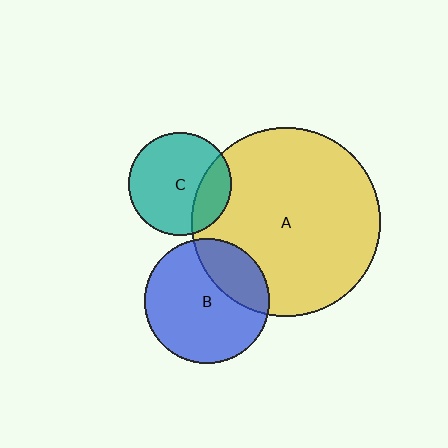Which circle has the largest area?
Circle A (yellow).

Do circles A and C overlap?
Yes.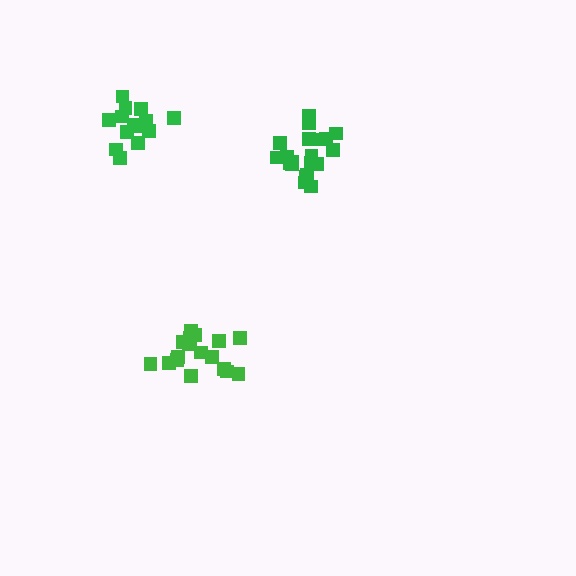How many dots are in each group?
Group 1: 14 dots, Group 2: 20 dots, Group 3: 18 dots (52 total).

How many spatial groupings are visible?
There are 3 spatial groupings.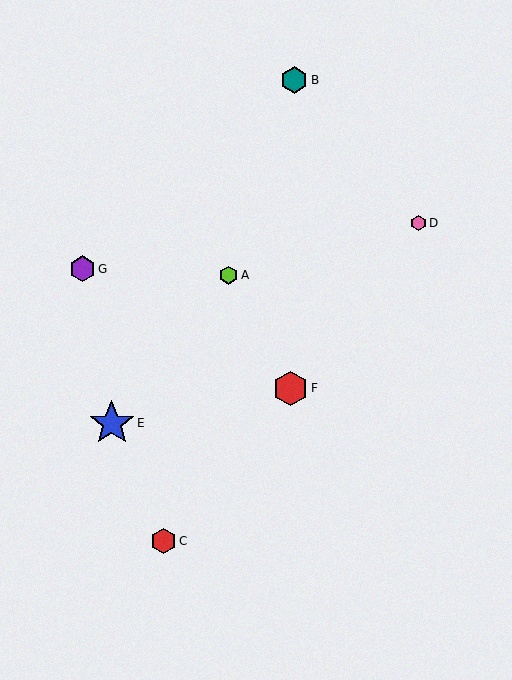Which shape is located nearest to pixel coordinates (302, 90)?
The teal hexagon (labeled B) at (294, 80) is nearest to that location.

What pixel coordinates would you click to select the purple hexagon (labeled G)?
Click at (82, 269) to select the purple hexagon G.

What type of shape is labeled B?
Shape B is a teal hexagon.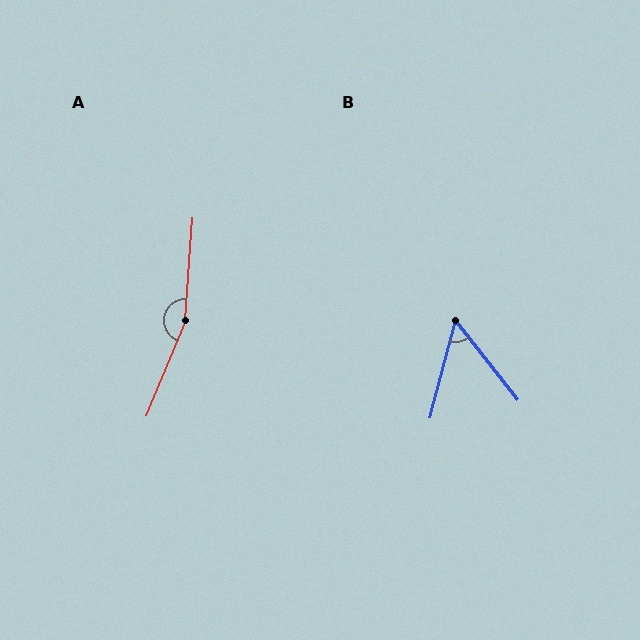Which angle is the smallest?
B, at approximately 53 degrees.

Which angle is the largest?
A, at approximately 162 degrees.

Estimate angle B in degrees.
Approximately 53 degrees.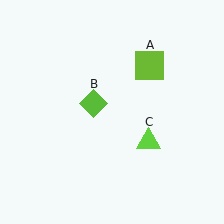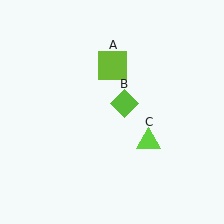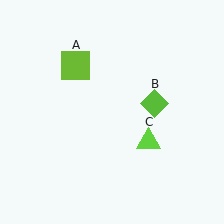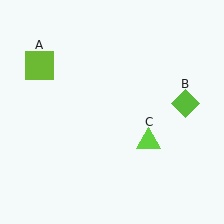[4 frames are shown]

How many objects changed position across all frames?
2 objects changed position: lime square (object A), lime diamond (object B).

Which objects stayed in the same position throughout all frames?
Lime triangle (object C) remained stationary.